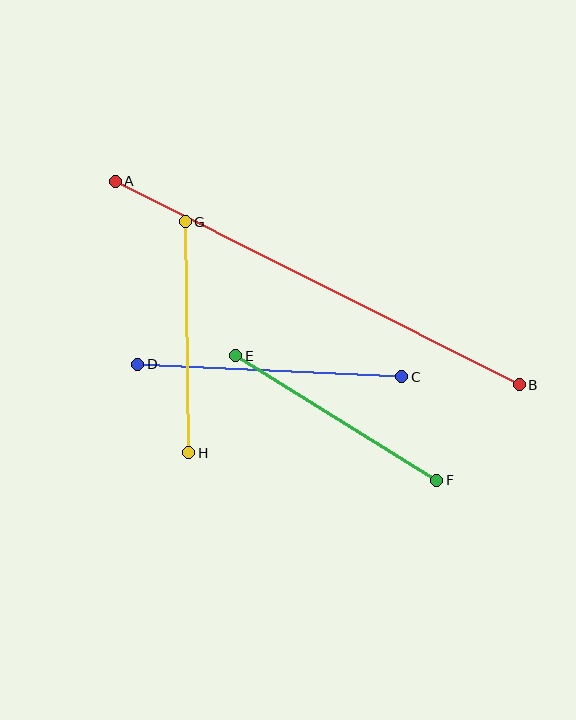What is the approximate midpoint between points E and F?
The midpoint is at approximately (336, 418) pixels.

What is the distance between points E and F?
The distance is approximately 236 pixels.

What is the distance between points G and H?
The distance is approximately 231 pixels.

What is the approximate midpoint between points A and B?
The midpoint is at approximately (317, 283) pixels.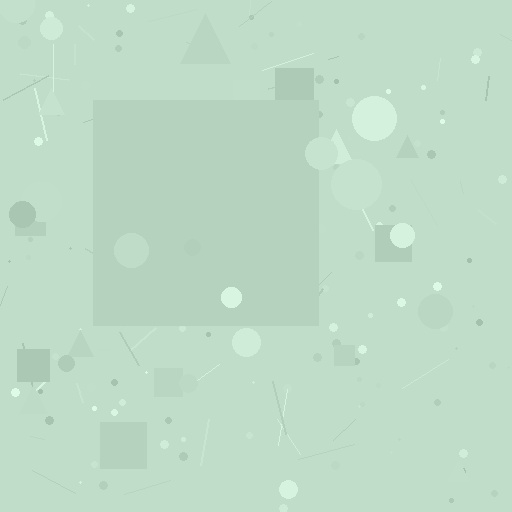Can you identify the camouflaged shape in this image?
The camouflaged shape is a square.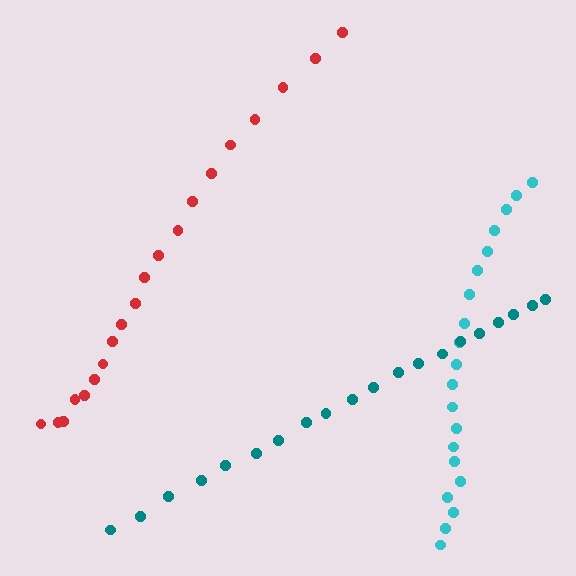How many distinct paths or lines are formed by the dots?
There are 3 distinct paths.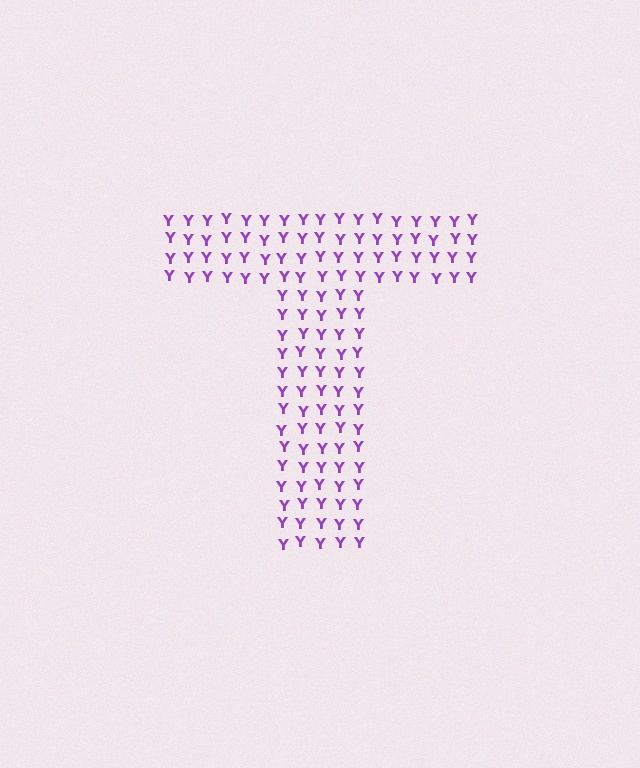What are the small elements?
The small elements are letter Y's.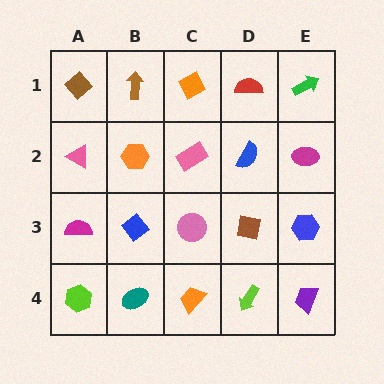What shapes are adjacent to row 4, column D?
A brown square (row 3, column D), an orange trapezoid (row 4, column C), a purple trapezoid (row 4, column E).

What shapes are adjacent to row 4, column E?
A blue hexagon (row 3, column E), a lime arrow (row 4, column D).